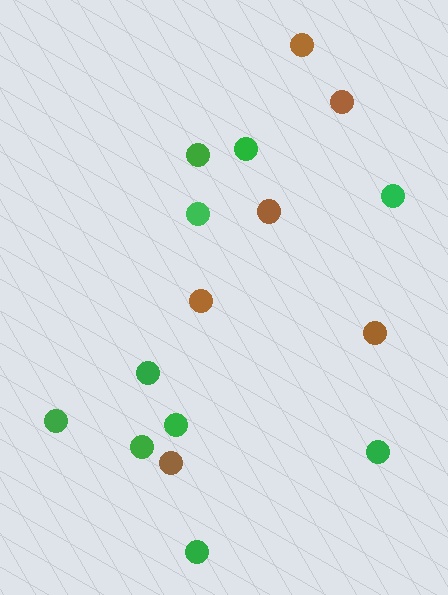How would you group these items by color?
There are 2 groups: one group of green circles (10) and one group of brown circles (6).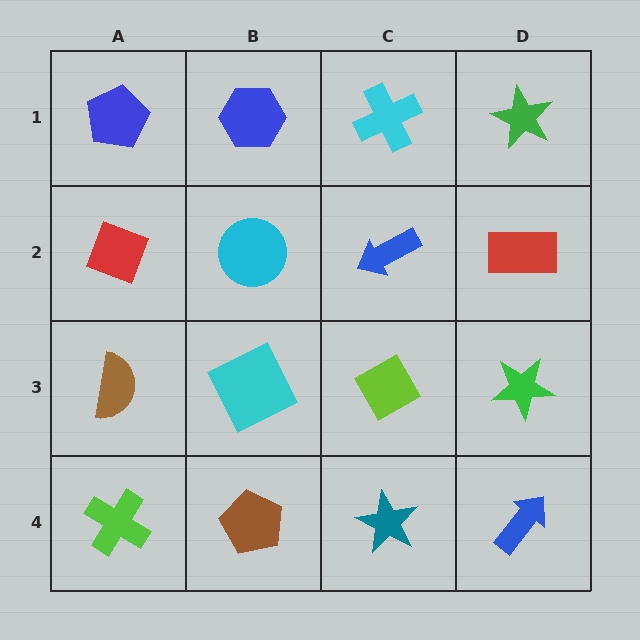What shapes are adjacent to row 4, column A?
A brown semicircle (row 3, column A), a brown pentagon (row 4, column B).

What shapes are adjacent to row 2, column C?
A cyan cross (row 1, column C), a lime diamond (row 3, column C), a cyan circle (row 2, column B), a red rectangle (row 2, column D).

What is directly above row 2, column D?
A green star.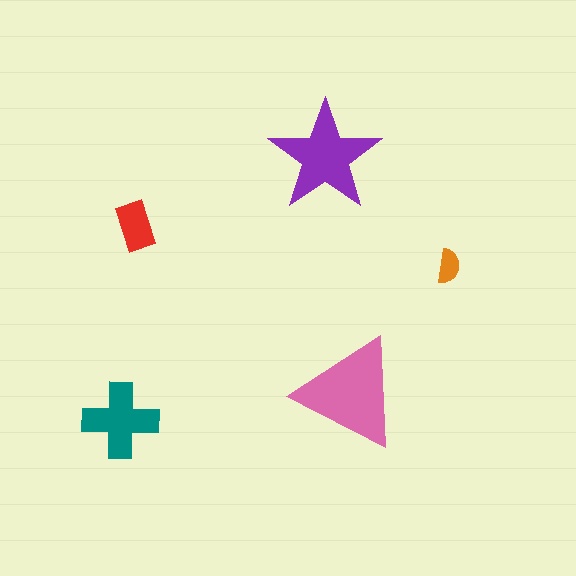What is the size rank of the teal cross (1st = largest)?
3rd.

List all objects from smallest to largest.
The orange semicircle, the red rectangle, the teal cross, the purple star, the pink triangle.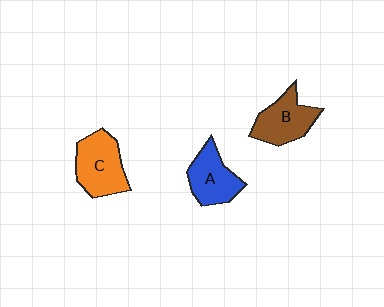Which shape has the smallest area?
Shape A (blue).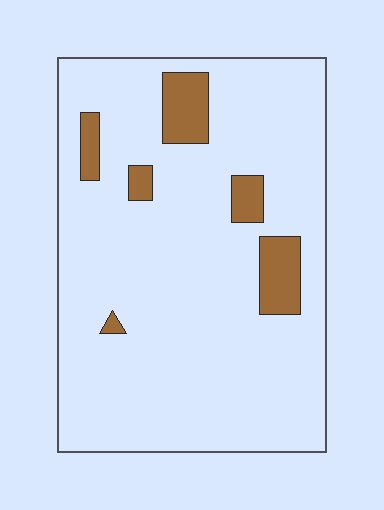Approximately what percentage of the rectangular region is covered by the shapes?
Approximately 10%.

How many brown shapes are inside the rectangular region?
6.